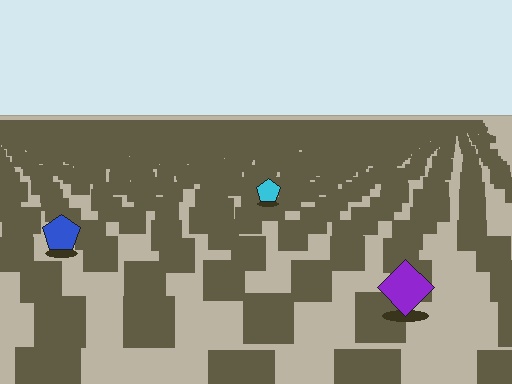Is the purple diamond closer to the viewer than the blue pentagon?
Yes. The purple diamond is closer — you can tell from the texture gradient: the ground texture is coarser near it.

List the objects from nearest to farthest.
From nearest to farthest: the purple diamond, the blue pentagon, the cyan pentagon.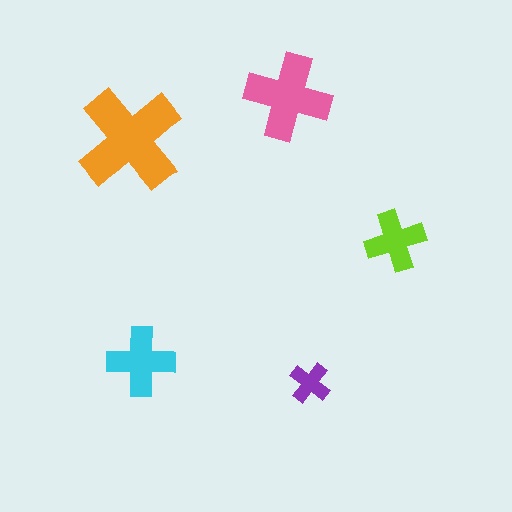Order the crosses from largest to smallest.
the orange one, the pink one, the cyan one, the lime one, the purple one.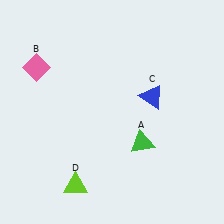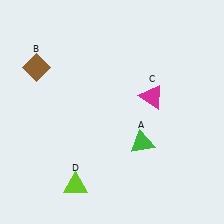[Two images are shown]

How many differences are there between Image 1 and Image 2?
There are 2 differences between the two images.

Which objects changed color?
B changed from pink to brown. C changed from blue to magenta.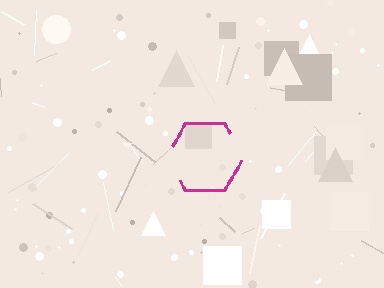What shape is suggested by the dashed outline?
The dashed outline suggests a hexagon.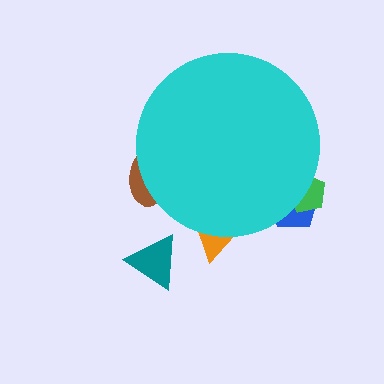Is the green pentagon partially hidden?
Yes, the green pentagon is partially hidden behind the cyan circle.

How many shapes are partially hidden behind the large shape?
4 shapes are partially hidden.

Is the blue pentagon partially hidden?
Yes, the blue pentagon is partially hidden behind the cyan circle.